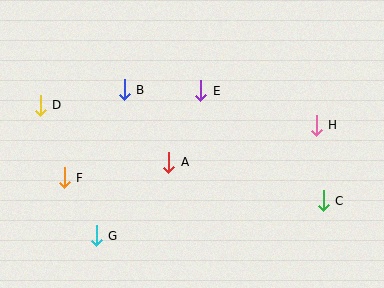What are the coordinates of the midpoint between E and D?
The midpoint between E and D is at (120, 98).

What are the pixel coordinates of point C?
Point C is at (323, 201).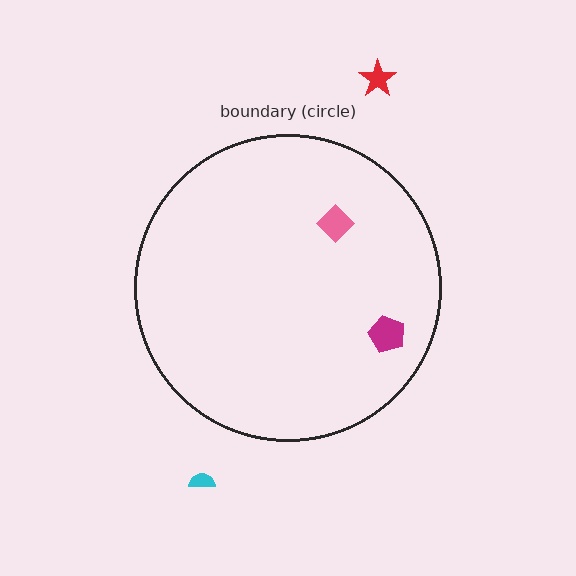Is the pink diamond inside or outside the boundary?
Inside.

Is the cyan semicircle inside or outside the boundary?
Outside.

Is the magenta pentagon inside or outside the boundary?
Inside.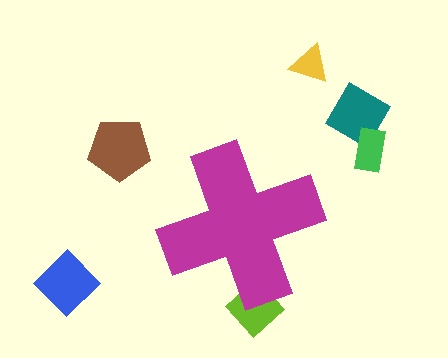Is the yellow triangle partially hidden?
No, the yellow triangle is fully visible.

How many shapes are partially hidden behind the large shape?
1 shape is partially hidden.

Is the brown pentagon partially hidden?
No, the brown pentagon is fully visible.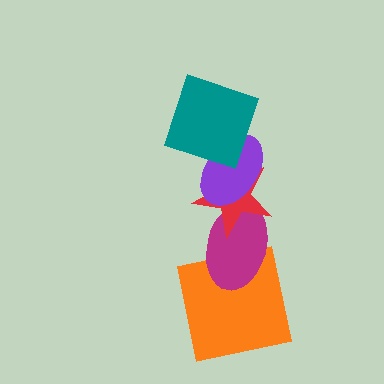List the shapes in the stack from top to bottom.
From top to bottom: the teal square, the purple ellipse, the red star, the magenta ellipse, the orange square.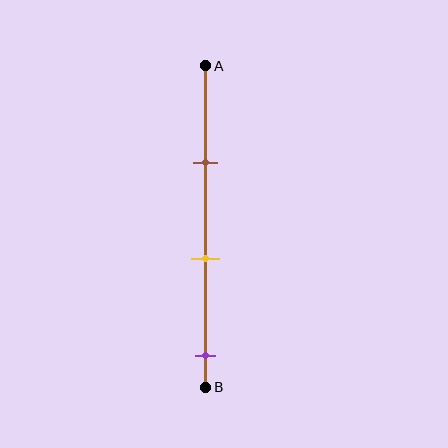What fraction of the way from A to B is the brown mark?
The brown mark is approximately 30% (0.3) of the way from A to B.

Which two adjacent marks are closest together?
The brown and yellow marks are the closest adjacent pair.